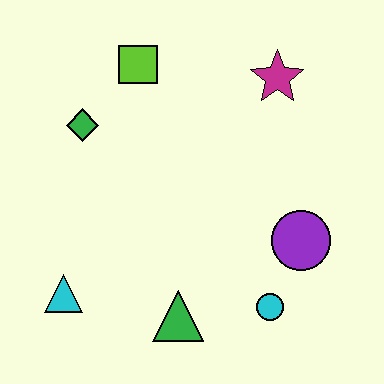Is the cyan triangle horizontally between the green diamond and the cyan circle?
No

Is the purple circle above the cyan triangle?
Yes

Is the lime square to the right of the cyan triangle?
Yes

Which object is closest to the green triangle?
The cyan circle is closest to the green triangle.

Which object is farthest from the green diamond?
The cyan circle is farthest from the green diamond.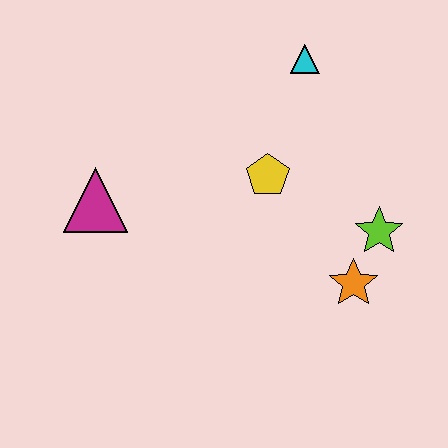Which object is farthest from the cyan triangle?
The magenta triangle is farthest from the cyan triangle.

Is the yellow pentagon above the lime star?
Yes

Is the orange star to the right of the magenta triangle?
Yes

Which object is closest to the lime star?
The orange star is closest to the lime star.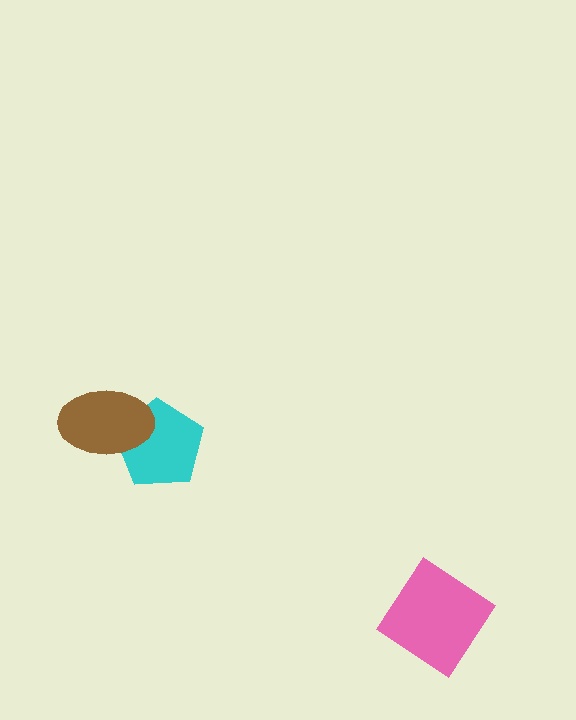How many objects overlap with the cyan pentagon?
1 object overlaps with the cyan pentagon.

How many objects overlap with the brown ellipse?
1 object overlaps with the brown ellipse.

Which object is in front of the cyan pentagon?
The brown ellipse is in front of the cyan pentagon.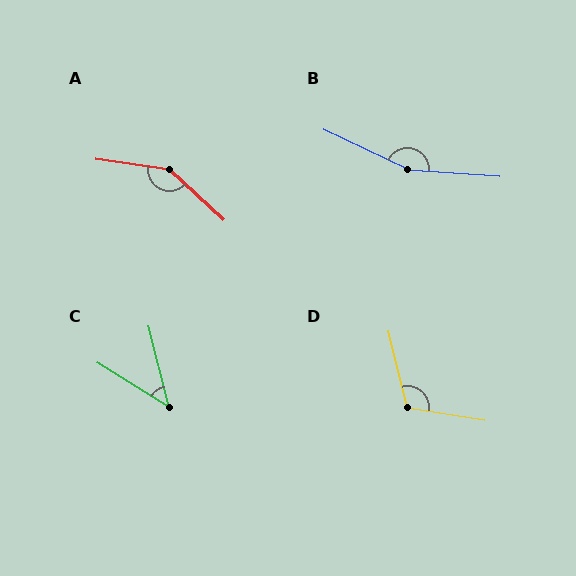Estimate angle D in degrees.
Approximately 113 degrees.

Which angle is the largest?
B, at approximately 158 degrees.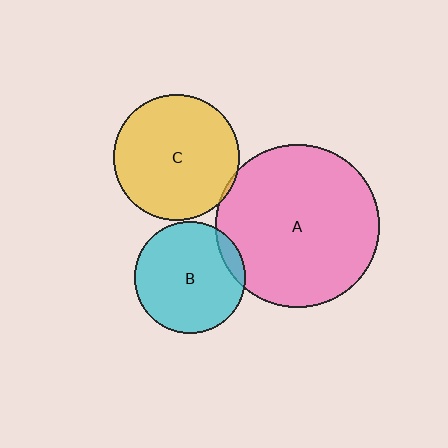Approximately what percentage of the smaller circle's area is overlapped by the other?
Approximately 5%.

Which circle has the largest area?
Circle A (pink).